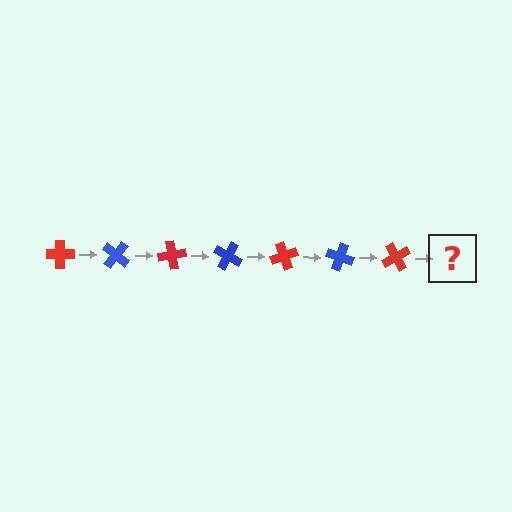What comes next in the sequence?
The next element should be a blue cross, rotated 280 degrees from the start.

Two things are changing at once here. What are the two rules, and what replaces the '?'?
The two rules are that it rotates 40 degrees each step and the color cycles through red and blue. The '?' should be a blue cross, rotated 280 degrees from the start.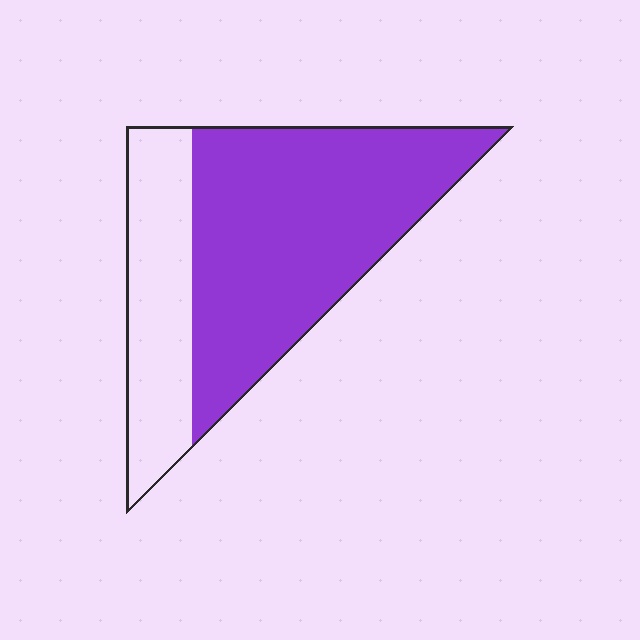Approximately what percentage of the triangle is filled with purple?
Approximately 70%.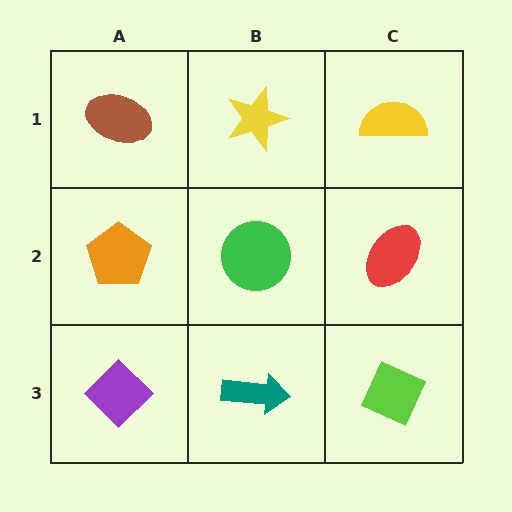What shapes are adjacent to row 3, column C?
A red ellipse (row 2, column C), a teal arrow (row 3, column B).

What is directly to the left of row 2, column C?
A green circle.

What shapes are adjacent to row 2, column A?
A brown ellipse (row 1, column A), a purple diamond (row 3, column A), a green circle (row 2, column B).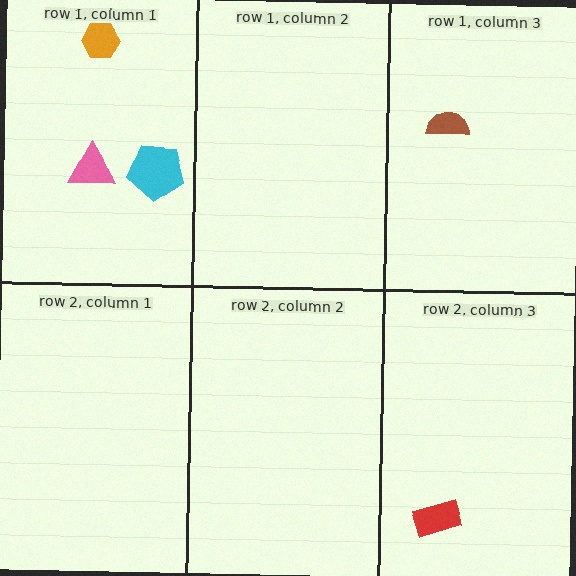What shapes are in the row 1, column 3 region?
The brown semicircle.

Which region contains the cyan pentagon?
The row 1, column 1 region.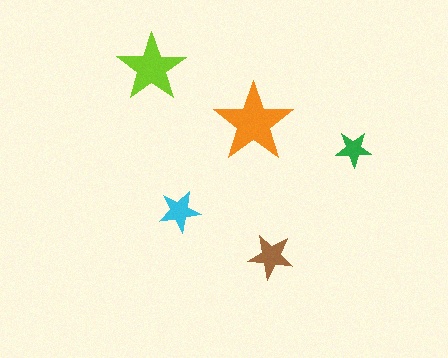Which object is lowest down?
The brown star is bottommost.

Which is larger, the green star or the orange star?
The orange one.